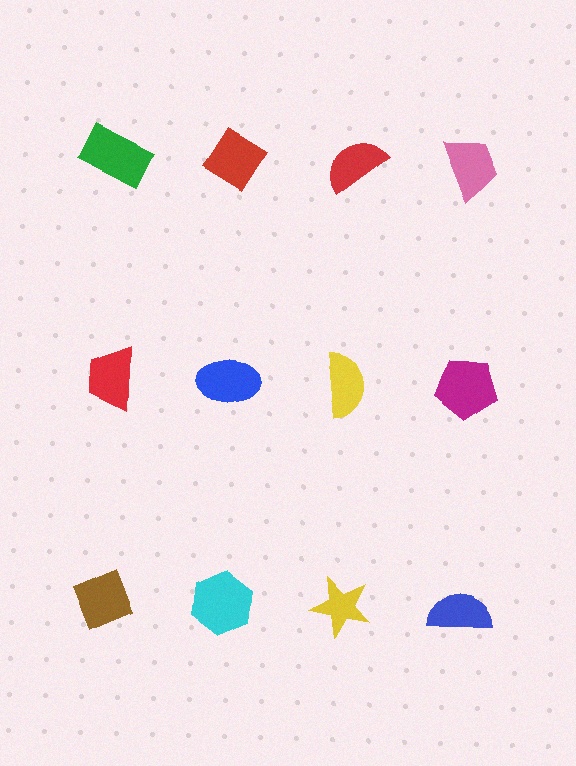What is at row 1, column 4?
A pink trapezoid.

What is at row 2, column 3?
A yellow semicircle.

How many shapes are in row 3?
4 shapes.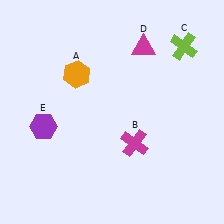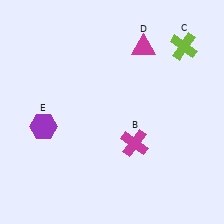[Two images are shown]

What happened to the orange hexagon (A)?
The orange hexagon (A) was removed in Image 2. It was in the top-left area of Image 1.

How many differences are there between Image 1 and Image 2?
There is 1 difference between the two images.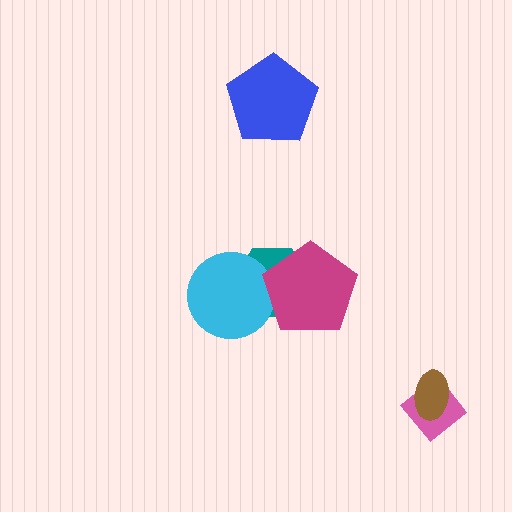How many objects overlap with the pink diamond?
1 object overlaps with the pink diamond.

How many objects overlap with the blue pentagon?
0 objects overlap with the blue pentagon.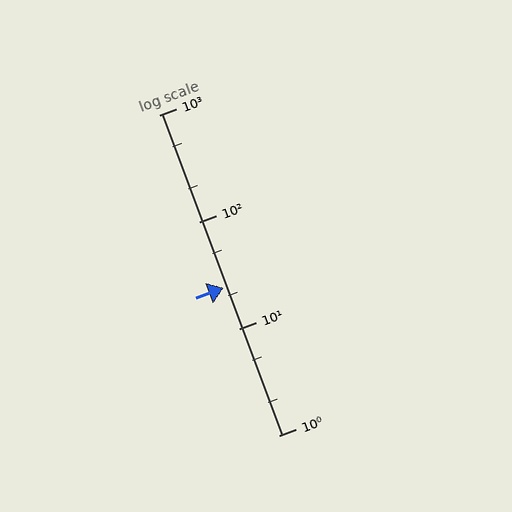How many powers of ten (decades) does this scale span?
The scale spans 3 decades, from 1 to 1000.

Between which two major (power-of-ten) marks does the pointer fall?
The pointer is between 10 and 100.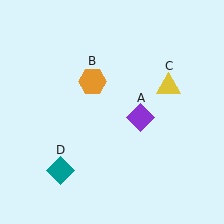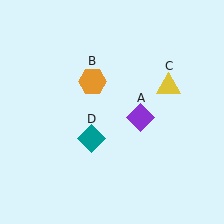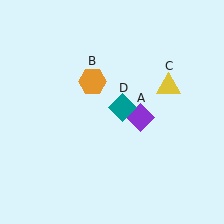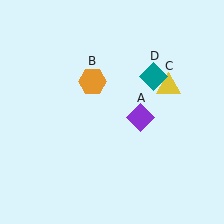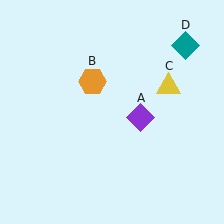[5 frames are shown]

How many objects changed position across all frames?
1 object changed position: teal diamond (object D).